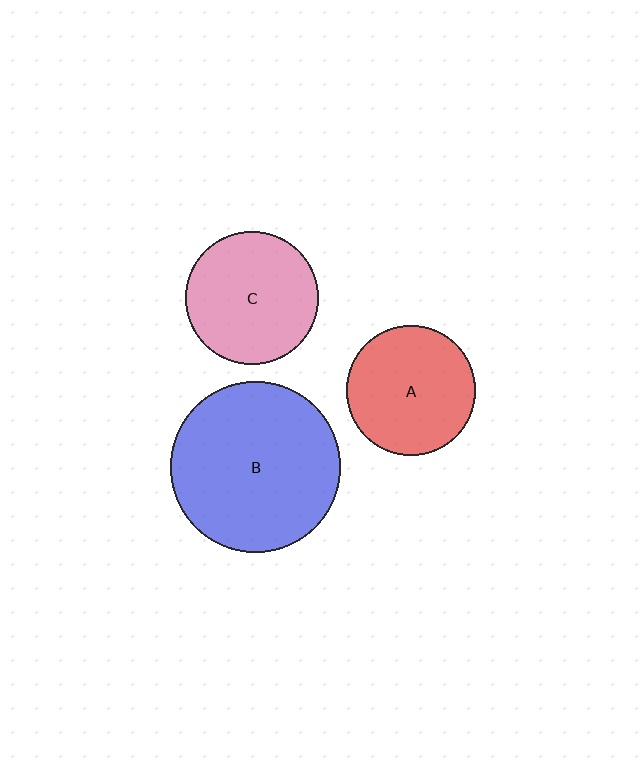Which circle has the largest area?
Circle B (blue).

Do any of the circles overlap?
No, none of the circles overlap.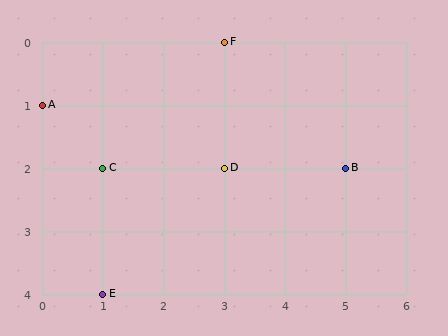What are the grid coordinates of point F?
Point F is at grid coordinates (3, 0).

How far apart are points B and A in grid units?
Points B and A are 5 columns and 1 row apart (about 5.1 grid units diagonally).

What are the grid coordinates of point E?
Point E is at grid coordinates (1, 4).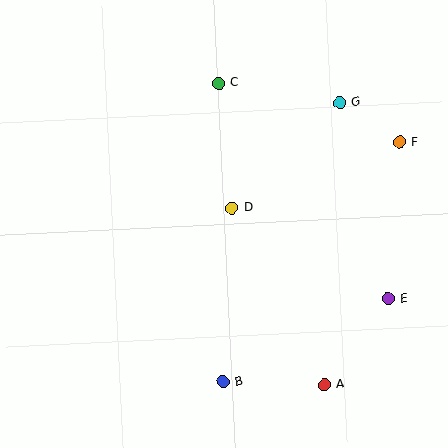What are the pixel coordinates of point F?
Point F is at (400, 142).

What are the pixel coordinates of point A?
Point A is at (324, 385).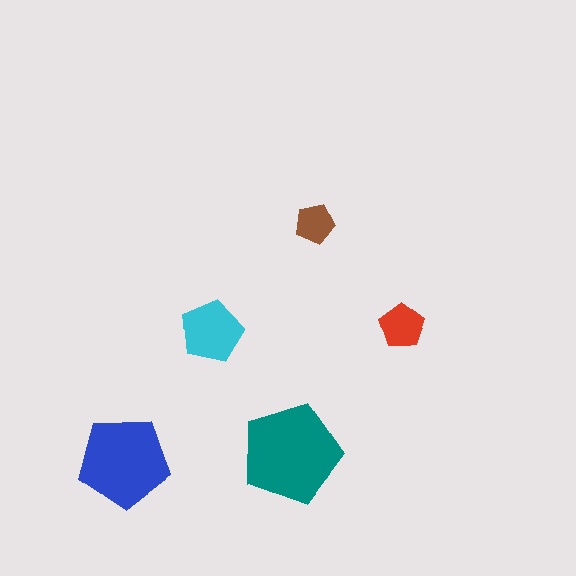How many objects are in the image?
There are 5 objects in the image.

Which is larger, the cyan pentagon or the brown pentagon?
The cyan one.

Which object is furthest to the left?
The blue pentagon is leftmost.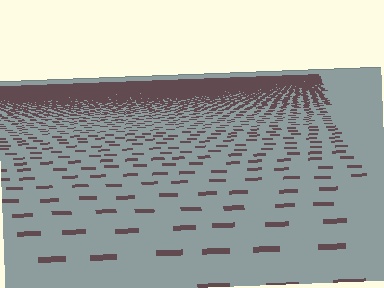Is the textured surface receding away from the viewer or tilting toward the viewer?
The surface is receding away from the viewer. Texture elements get smaller and denser toward the top.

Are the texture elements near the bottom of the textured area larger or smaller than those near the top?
Larger. Near the bottom, elements are closer to the viewer and appear at a bigger on-screen size.